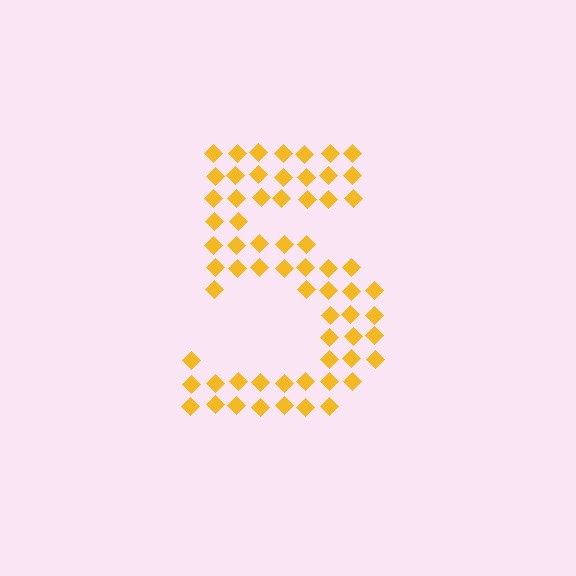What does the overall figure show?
The overall figure shows the digit 5.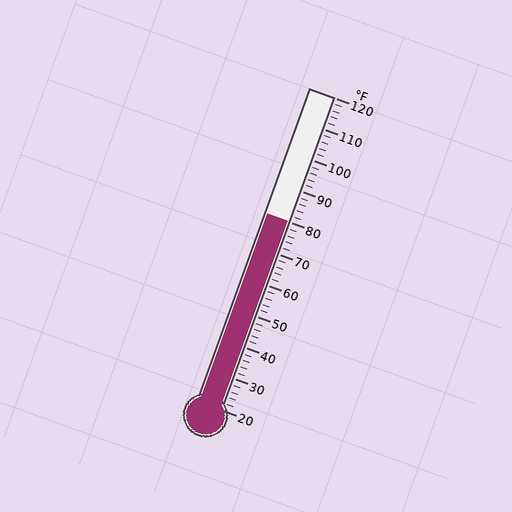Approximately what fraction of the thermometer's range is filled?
The thermometer is filled to approximately 60% of its range.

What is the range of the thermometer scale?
The thermometer scale ranges from 20°F to 120°F.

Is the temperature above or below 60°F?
The temperature is above 60°F.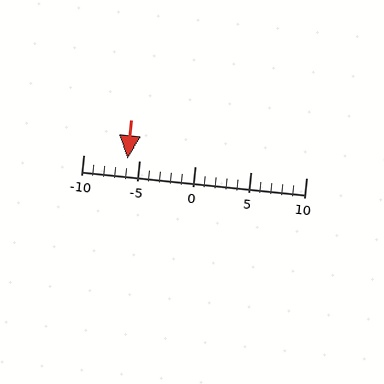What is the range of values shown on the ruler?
The ruler shows values from -10 to 10.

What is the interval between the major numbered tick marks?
The major tick marks are spaced 5 units apart.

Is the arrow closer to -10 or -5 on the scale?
The arrow is closer to -5.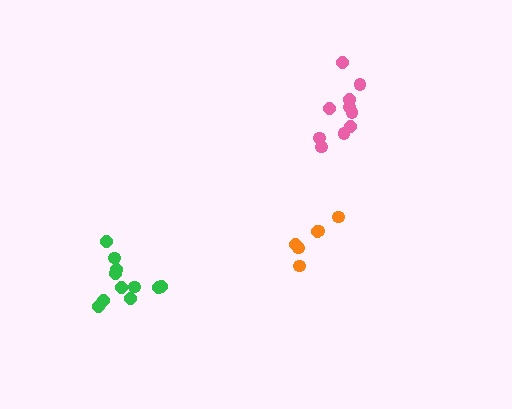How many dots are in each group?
Group 1: 10 dots, Group 2: 6 dots, Group 3: 11 dots (27 total).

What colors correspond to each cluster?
The clusters are colored: pink, orange, green.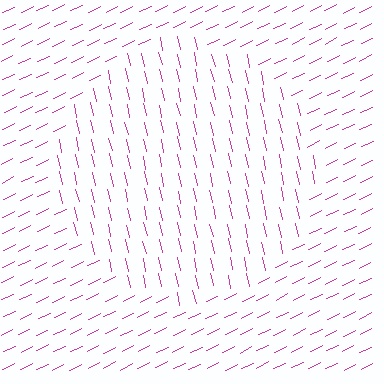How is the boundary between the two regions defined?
The boundary is defined purely by a change in line orientation (approximately 76 degrees difference). All lines are the same color and thickness.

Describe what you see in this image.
The image is filled with small magenta line segments. A circle region in the image has lines oriented differently from the surrounding lines, creating a visible texture boundary.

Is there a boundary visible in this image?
Yes, there is a texture boundary formed by a change in line orientation.